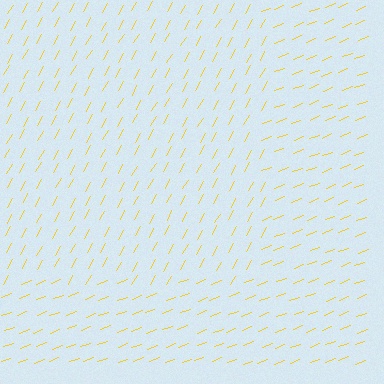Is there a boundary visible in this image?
Yes, there is a texture boundary formed by a change in line orientation.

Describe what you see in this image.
The image is filled with small yellow line segments. A rectangle region in the image has lines oriented differently from the surrounding lines, creating a visible texture boundary.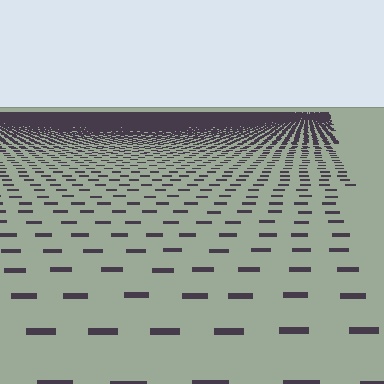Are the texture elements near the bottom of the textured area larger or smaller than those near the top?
Larger. Near the bottom, elements are closer to the viewer and appear at a bigger on-screen size.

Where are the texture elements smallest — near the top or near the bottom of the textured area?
Near the top.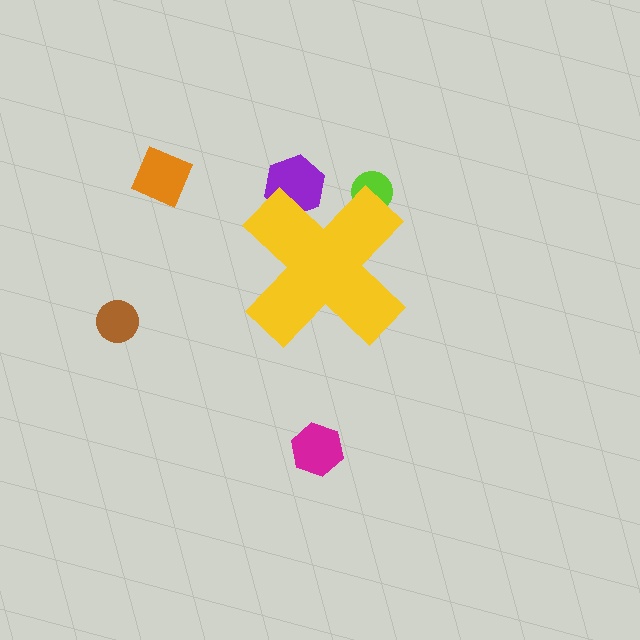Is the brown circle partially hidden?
No, the brown circle is fully visible.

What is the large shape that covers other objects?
A yellow cross.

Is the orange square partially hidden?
No, the orange square is fully visible.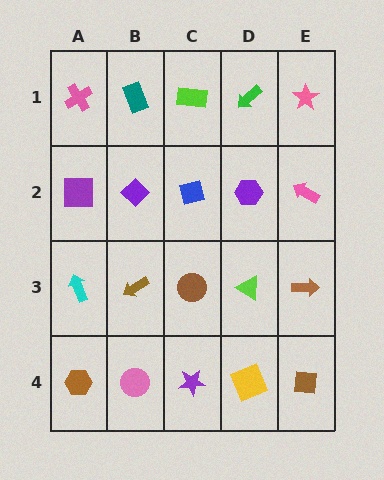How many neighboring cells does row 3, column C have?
4.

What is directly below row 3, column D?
A yellow square.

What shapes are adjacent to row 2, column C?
A lime rectangle (row 1, column C), a brown circle (row 3, column C), a purple diamond (row 2, column B), a purple hexagon (row 2, column D).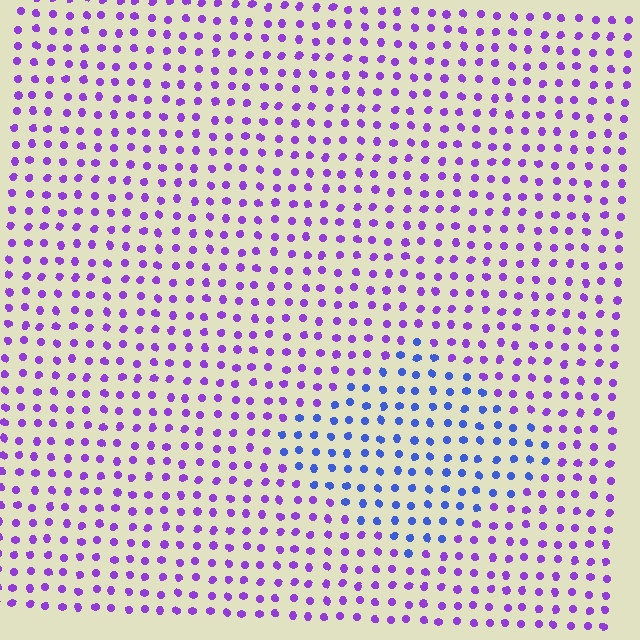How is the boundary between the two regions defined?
The boundary is defined purely by a slight shift in hue (about 46 degrees). Spacing, size, and orientation are identical on both sides.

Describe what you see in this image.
The image is filled with small purple elements in a uniform arrangement. A diamond-shaped region is visible where the elements are tinted to a slightly different hue, forming a subtle color boundary.